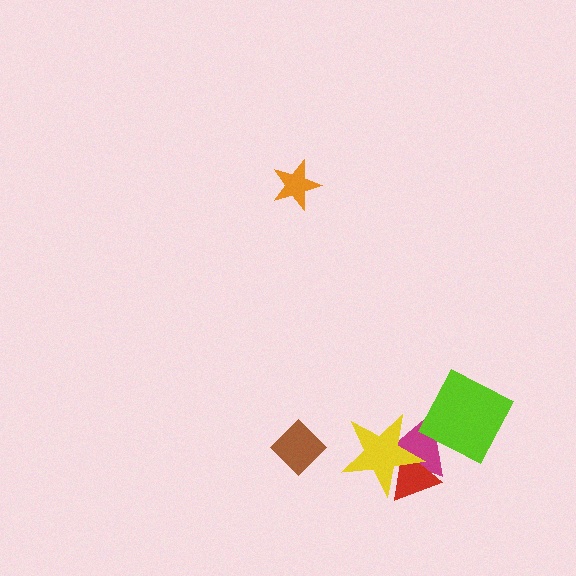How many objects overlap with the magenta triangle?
3 objects overlap with the magenta triangle.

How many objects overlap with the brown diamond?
0 objects overlap with the brown diamond.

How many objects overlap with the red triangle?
2 objects overlap with the red triangle.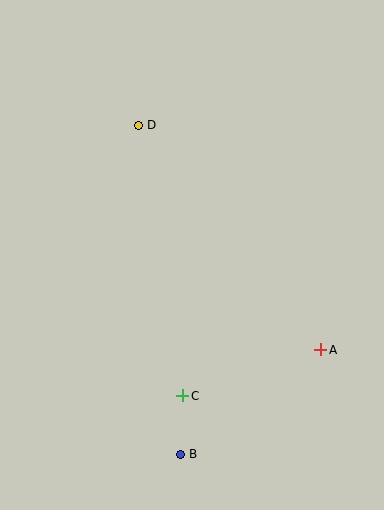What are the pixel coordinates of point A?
Point A is at (321, 350).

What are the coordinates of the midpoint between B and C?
The midpoint between B and C is at (182, 425).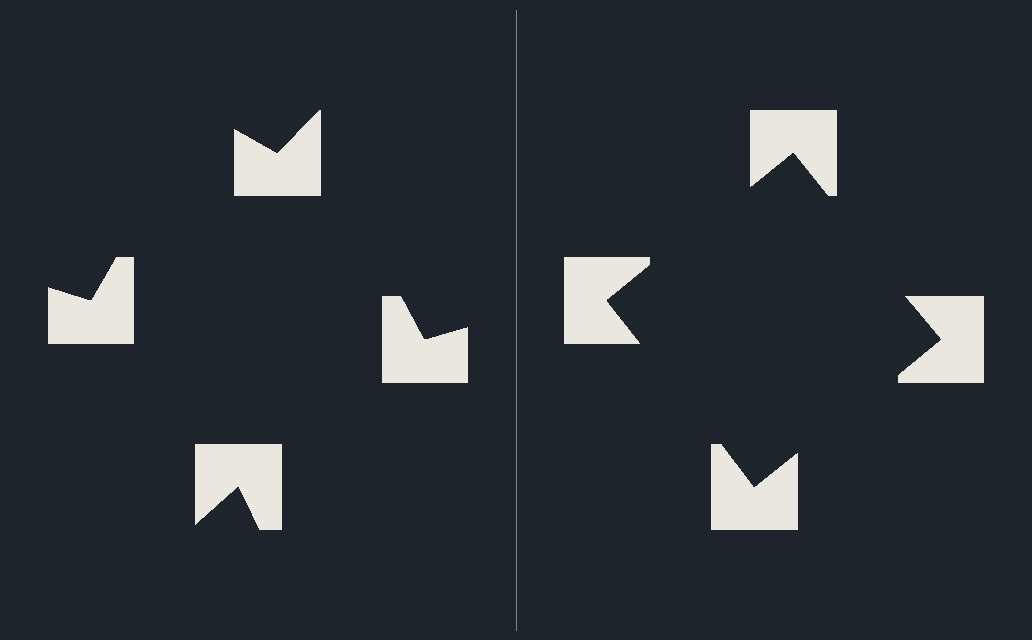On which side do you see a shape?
An illusory square appears on the right side. On the left side the wedge cuts are rotated, so no coherent shape forms.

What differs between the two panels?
The notched squares are positioned identically on both sides; only the wedge orientations differ. On the right they align to a square; on the left they are misaligned.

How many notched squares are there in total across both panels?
8 — 4 on each side.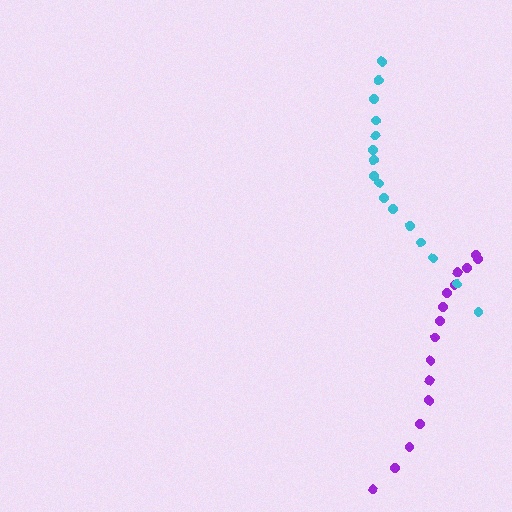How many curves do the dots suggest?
There are 2 distinct paths.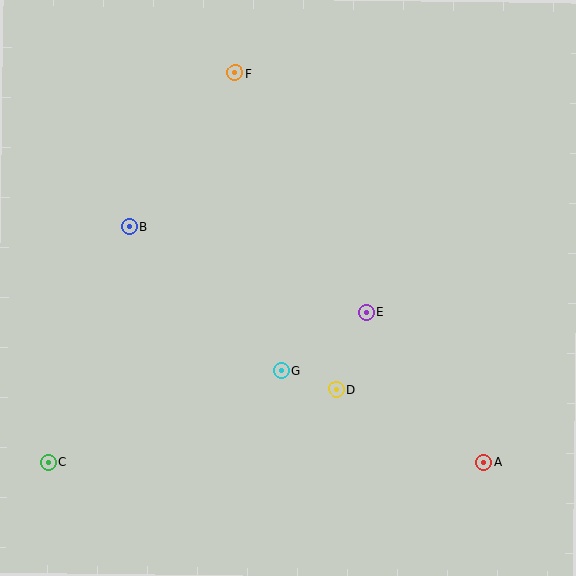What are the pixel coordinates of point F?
Point F is at (235, 73).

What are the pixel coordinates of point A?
Point A is at (484, 463).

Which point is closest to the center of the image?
Point E at (366, 312) is closest to the center.